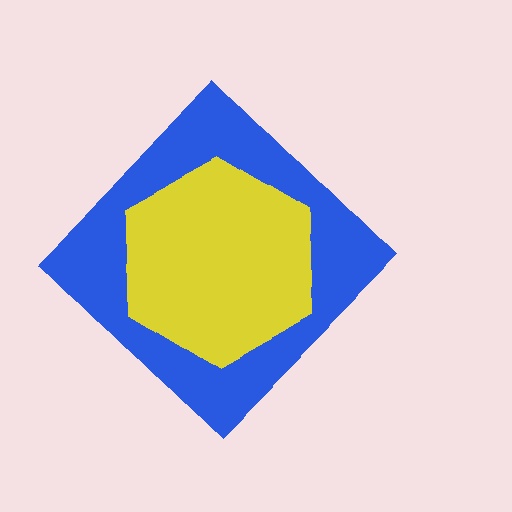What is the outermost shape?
The blue diamond.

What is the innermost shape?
The yellow hexagon.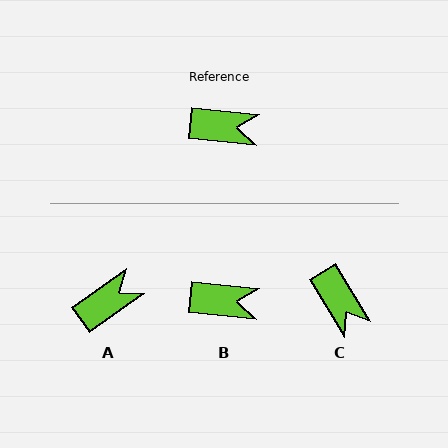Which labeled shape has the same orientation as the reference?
B.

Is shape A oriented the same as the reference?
No, it is off by about 41 degrees.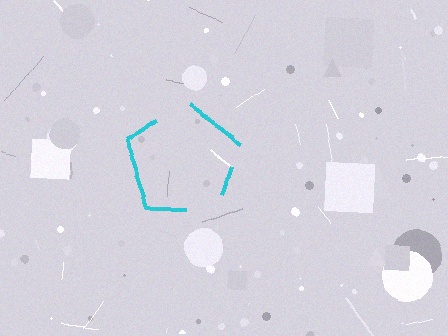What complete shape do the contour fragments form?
The contour fragments form a pentagon.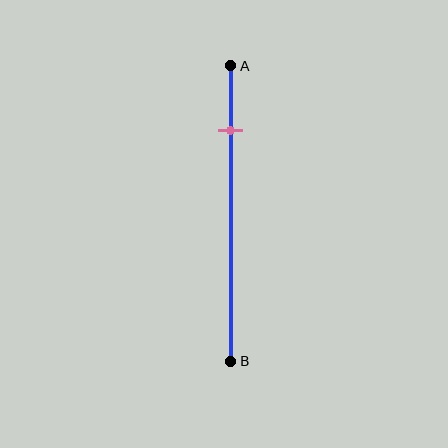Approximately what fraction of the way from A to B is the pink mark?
The pink mark is approximately 20% of the way from A to B.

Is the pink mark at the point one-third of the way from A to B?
No, the mark is at about 20% from A, not at the 33% one-third point.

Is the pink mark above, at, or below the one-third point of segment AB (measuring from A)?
The pink mark is above the one-third point of segment AB.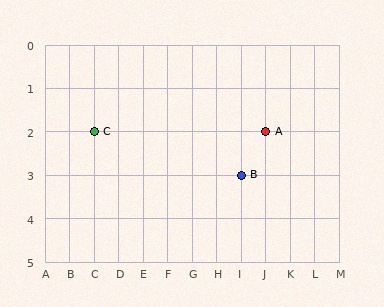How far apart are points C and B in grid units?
Points C and B are 6 columns and 1 row apart (about 6.1 grid units diagonally).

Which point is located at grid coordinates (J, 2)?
Point A is at (J, 2).